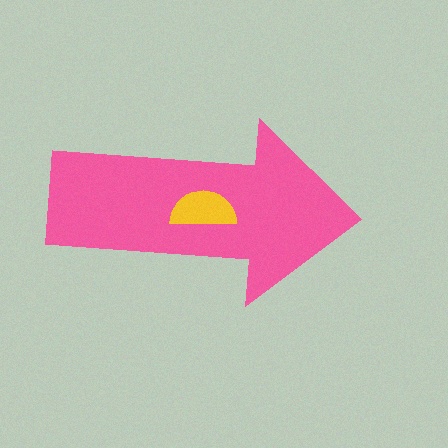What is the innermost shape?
The yellow semicircle.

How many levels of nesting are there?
2.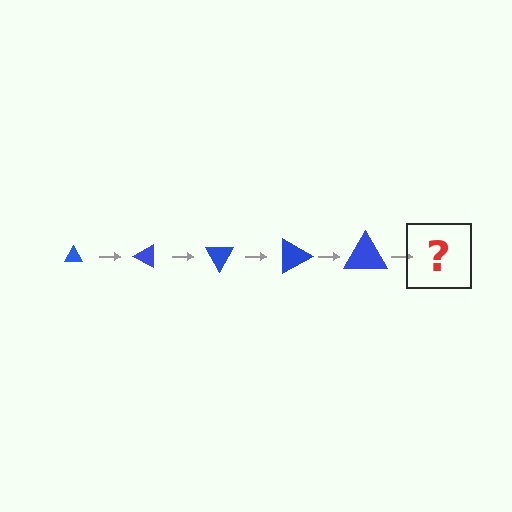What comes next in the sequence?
The next element should be a triangle, larger than the previous one and rotated 150 degrees from the start.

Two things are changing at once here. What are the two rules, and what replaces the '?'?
The two rules are that the triangle grows larger each step and it rotates 30 degrees each step. The '?' should be a triangle, larger than the previous one and rotated 150 degrees from the start.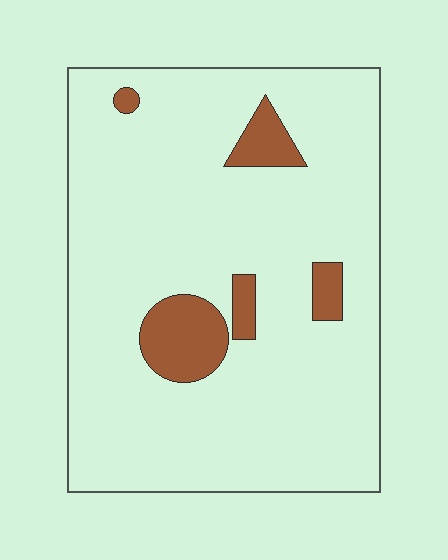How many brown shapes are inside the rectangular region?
5.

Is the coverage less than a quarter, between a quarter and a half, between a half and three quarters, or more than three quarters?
Less than a quarter.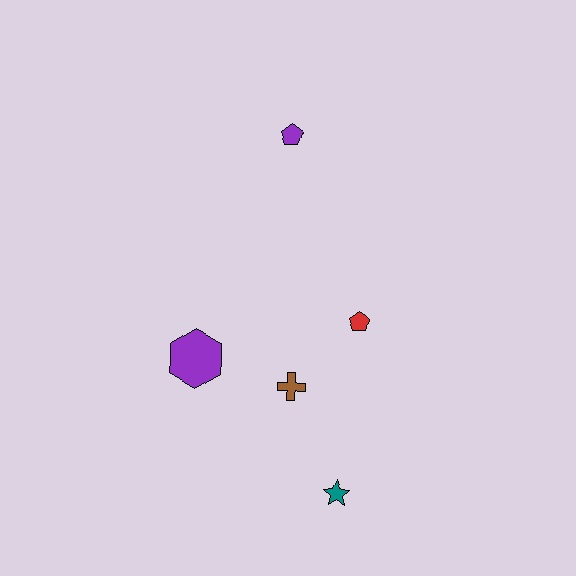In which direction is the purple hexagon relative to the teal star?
The purple hexagon is to the left of the teal star.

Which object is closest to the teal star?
The brown cross is closest to the teal star.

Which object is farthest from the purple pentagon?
The teal star is farthest from the purple pentagon.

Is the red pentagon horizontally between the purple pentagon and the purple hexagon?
No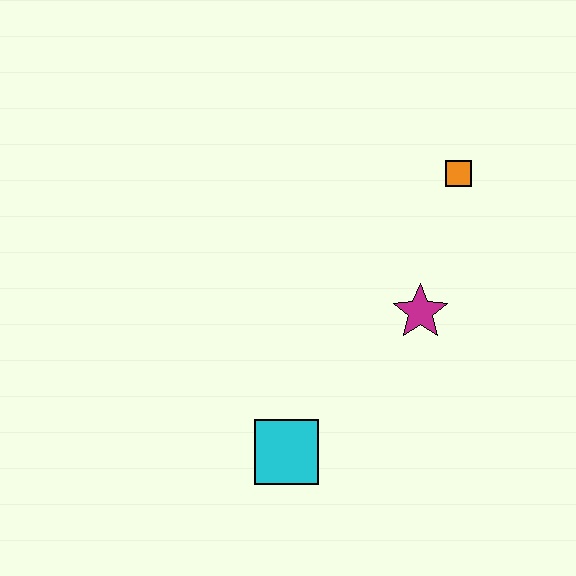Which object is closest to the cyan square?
The magenta star is closest to the cyan square.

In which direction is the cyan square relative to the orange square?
The cyan square is below the orange square.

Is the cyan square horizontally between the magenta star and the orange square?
No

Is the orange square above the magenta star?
Yes